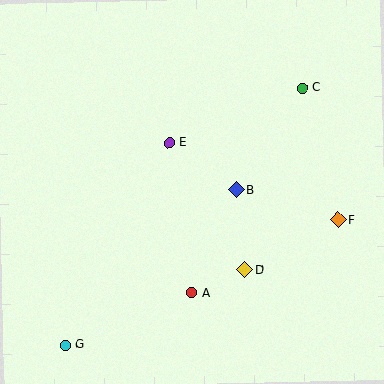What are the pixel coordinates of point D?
Point D is at (245, 269).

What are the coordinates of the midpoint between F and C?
The midpoint between F and C is at (320, 154).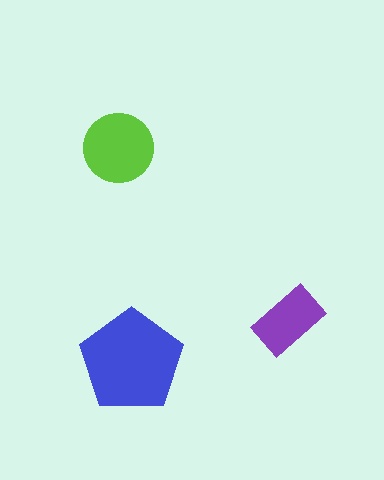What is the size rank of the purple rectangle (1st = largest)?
3rd.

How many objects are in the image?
There are 3 objects in the image.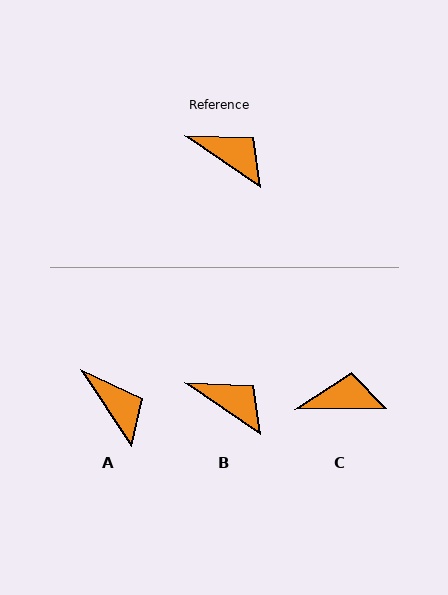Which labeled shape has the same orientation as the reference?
B.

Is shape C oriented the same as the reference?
No, it is off by about 35 degrees.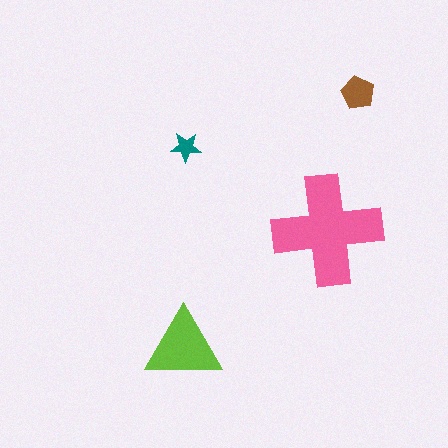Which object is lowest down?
The lime triangle is bottommost.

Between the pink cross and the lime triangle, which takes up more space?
The pink cross.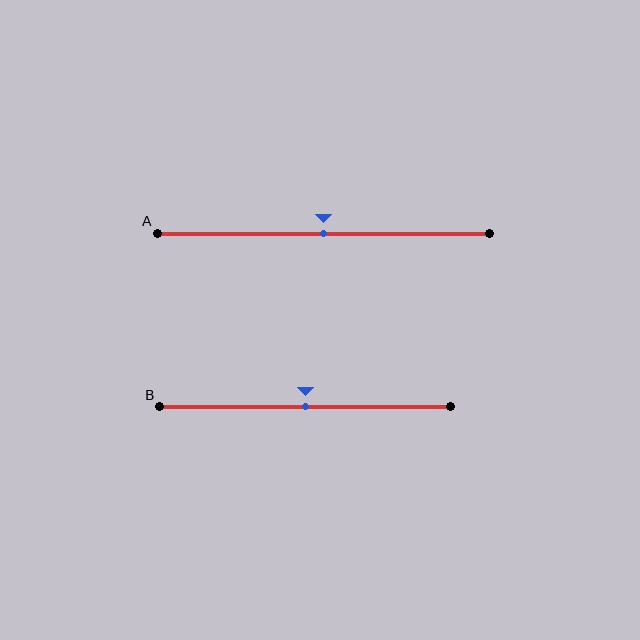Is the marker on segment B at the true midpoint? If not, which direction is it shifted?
Yes, the marker on segment B is at the true midpoint.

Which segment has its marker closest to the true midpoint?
Segment A has its marker closest to the true midpoint.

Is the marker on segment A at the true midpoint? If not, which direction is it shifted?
Yes, the marker on segment A is at the true midpoint.